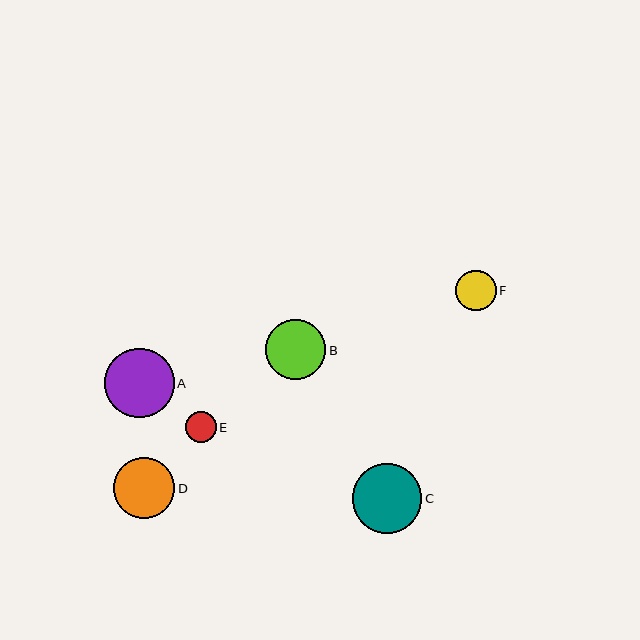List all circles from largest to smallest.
From largest to smallest: C, A, D, B, F, E.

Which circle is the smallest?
Circle E is the smallest with a size of approximately 30 pixels.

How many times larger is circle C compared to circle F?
Circle C is approximately 1.7 times the size of circle F.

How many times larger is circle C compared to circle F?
Circle C is approximately 1.7 times the size of circle F.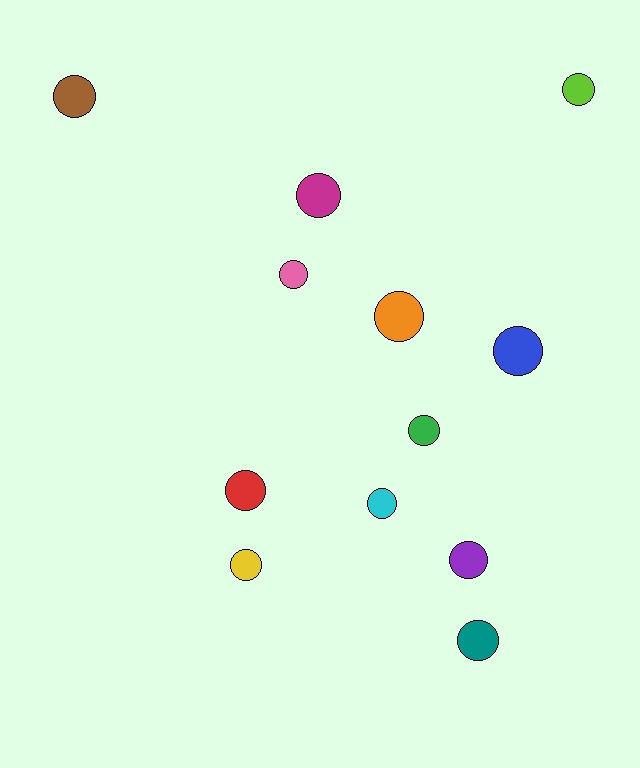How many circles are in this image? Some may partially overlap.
There are 12 circles.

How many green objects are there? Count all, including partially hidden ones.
There is 1 green object.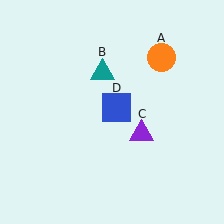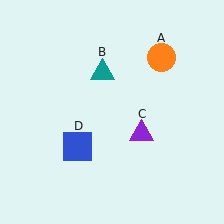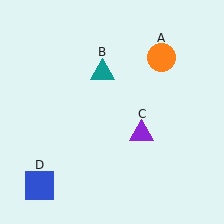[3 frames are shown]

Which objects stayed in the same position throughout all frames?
Orange circle (object A) and teal triangle (object B) and purple triangle (object C) remained stationary.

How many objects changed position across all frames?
1 object changed position: blue square (object D).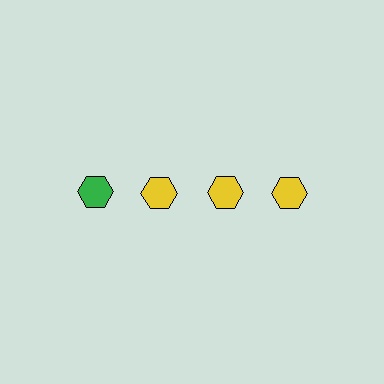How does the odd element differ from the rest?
It has a different color: green instead of yellow.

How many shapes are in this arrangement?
There are 4 shapes arranged in a grid pattern.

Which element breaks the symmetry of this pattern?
The green hexagon in the top row, leftmost column breaks the symmetry. All other shapes are yellow hexagons.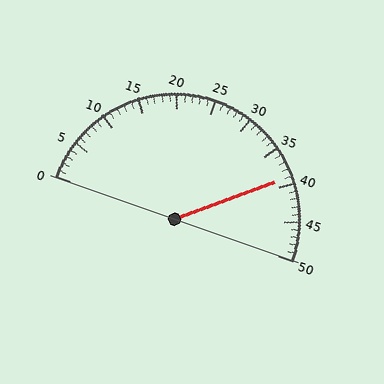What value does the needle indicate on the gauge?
The needle indicates approximately 39.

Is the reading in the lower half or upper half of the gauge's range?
The reading is in the upper half of the range (0 to 50).